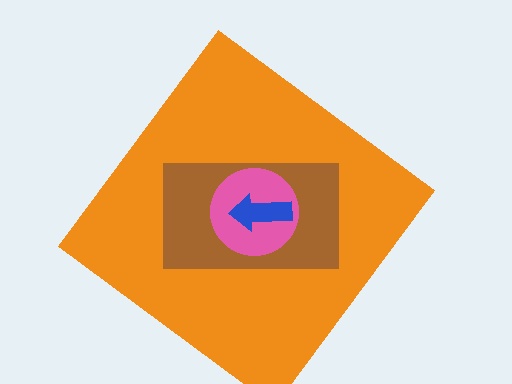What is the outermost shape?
The orange diamond.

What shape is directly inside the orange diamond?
The brown rectangle.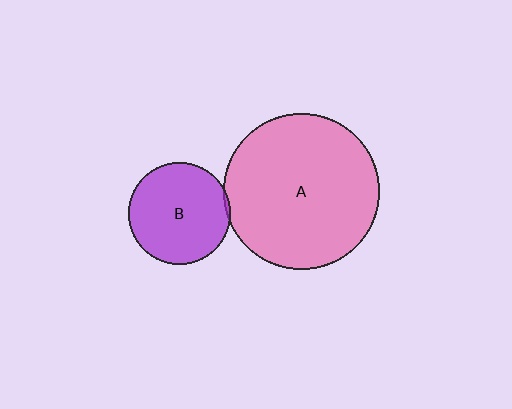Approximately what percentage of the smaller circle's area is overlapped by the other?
Approximately 5%.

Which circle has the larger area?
Circle A (pink).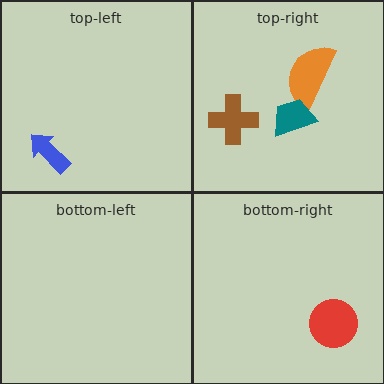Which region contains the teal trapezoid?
The top-right region.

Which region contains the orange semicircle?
The top-right region.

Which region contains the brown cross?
The top-right region.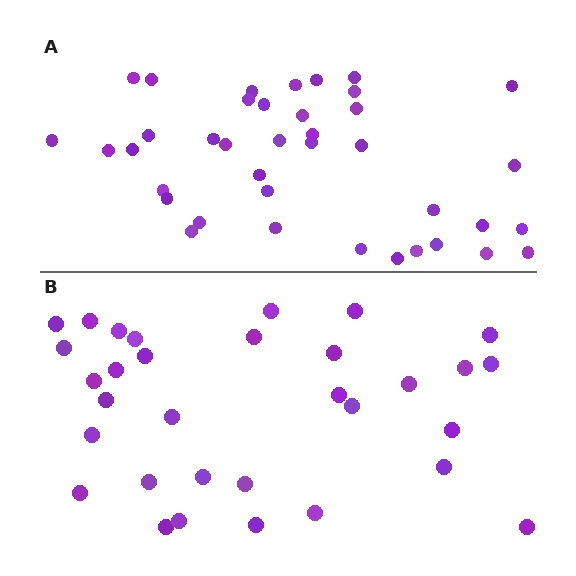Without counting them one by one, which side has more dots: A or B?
Region A (the top region) has more dots.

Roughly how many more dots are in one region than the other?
Region A has roughly 8 or so more dots than region B.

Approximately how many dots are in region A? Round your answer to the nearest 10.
About 40 dots. (The exact count is 39, which rounds to 40.)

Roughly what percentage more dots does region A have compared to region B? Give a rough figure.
About 20% more.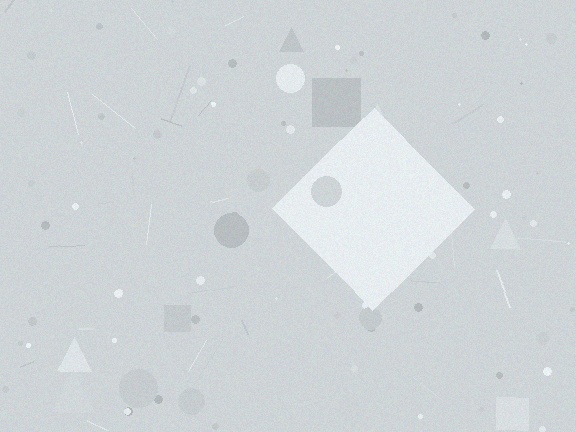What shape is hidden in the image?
A diamond is hidden in the image.